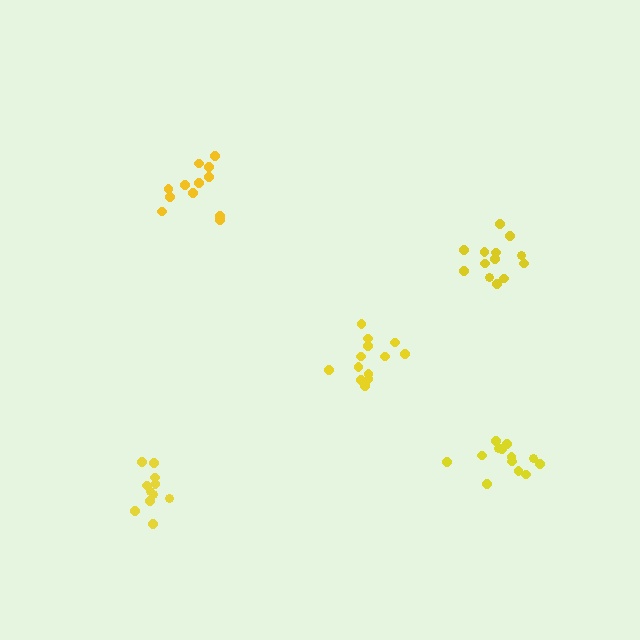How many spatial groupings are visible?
There are 5 spatial groupings.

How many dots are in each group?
Group 1: 13 dots, Group 2: 11 dots, Group 3: 13 dots, Group 4: 12 dots, Group 5: 13 dots (62 total).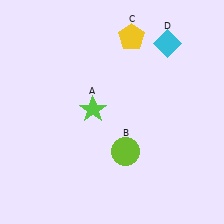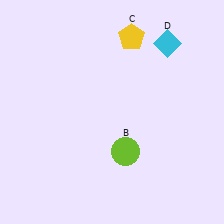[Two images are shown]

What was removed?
The lime star (A) was removed in Image 2.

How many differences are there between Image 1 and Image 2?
There is 1 difference between the two images.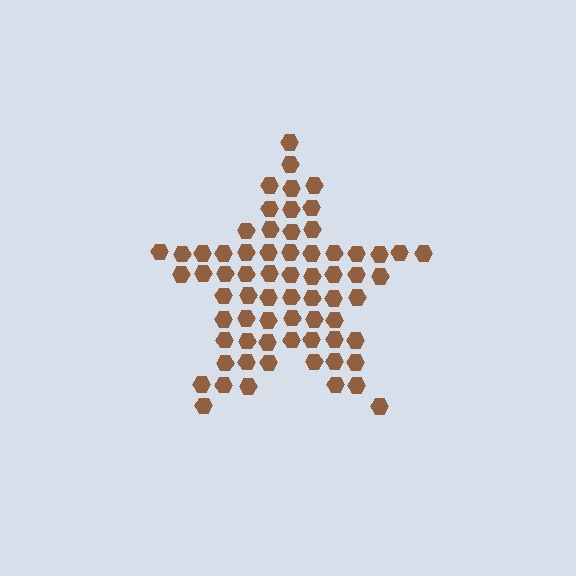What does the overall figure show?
The overall figure shows a star.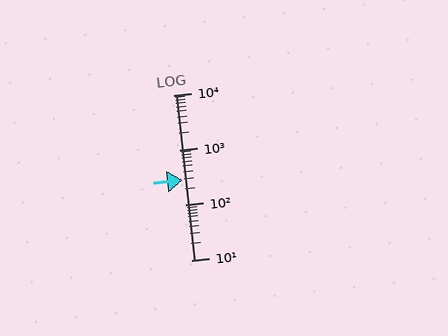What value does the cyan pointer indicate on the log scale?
The pointer indicates approximately 280.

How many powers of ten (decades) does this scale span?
The scale spans 3 decades, from 10 to 10000.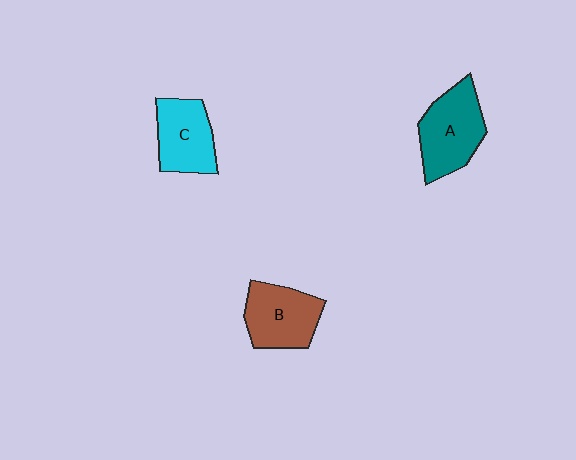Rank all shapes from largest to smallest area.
From largest to smallest: A (teal), B (brown), C (cyan).